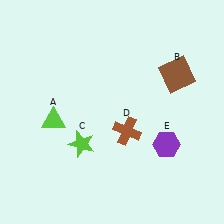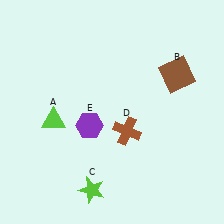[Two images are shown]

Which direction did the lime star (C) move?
The lime star (C) moved down.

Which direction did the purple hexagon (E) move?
The purple hexagon (E) moved left.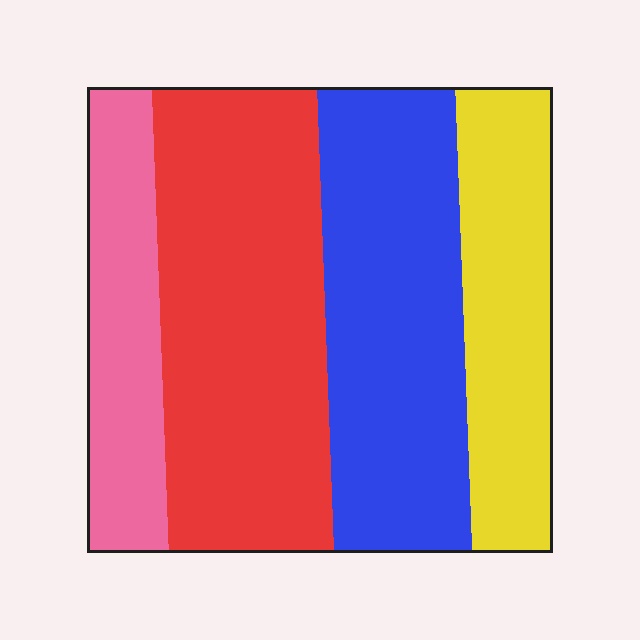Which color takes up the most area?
Red, at roughly 35%.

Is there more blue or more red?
Red.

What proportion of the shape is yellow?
Yellow covers around 20% of the shape.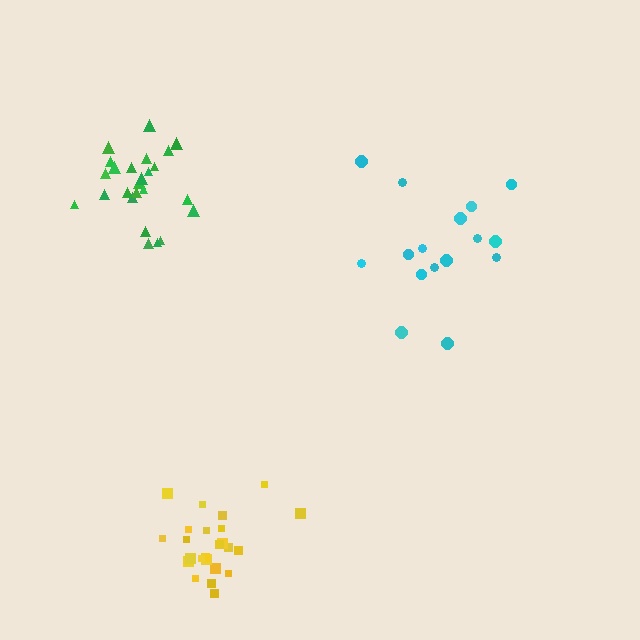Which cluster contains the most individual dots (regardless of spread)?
Green (25).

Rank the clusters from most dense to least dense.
green, yellow, cyan.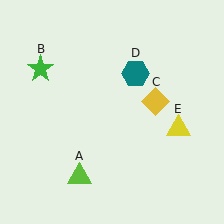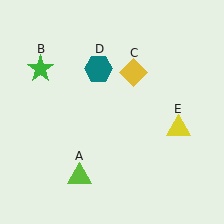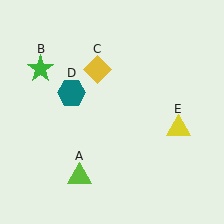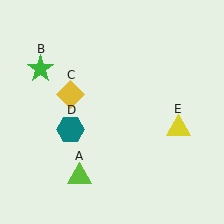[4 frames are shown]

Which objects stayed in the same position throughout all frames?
Lime triangle (object A) and green star (object B) and yellow triangle (object E) remained stationary.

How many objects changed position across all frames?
2 objects changed position: yellow diamond (object C), teal hexagon (object D).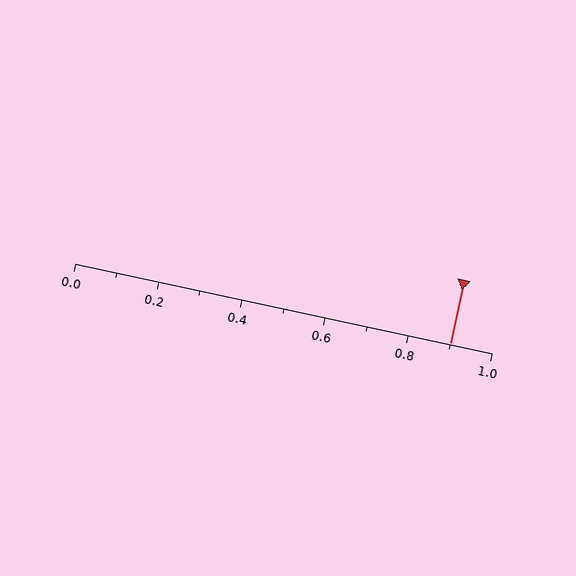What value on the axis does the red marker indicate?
The marker indicates approximately 0.9.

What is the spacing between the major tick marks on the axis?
The major ticks are spaced 0.2 apart.